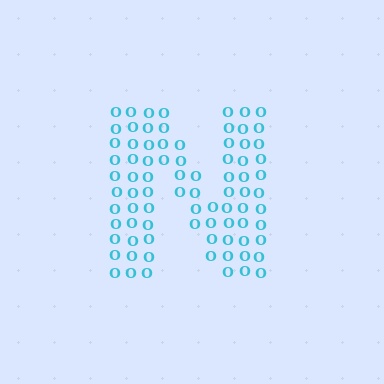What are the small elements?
The small elements are letter O's.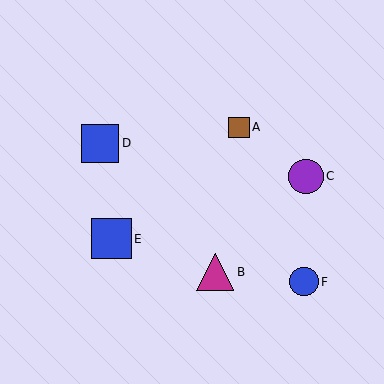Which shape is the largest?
The blue square (labeled E) is the largest.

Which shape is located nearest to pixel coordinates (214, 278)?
The magenta triangle (labeled B) at (215, 272) is nearest to that location.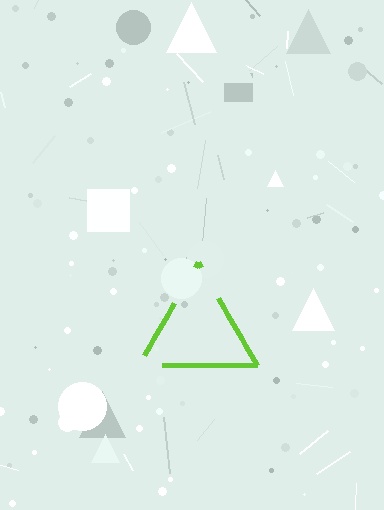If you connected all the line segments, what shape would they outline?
They would outline a triangle.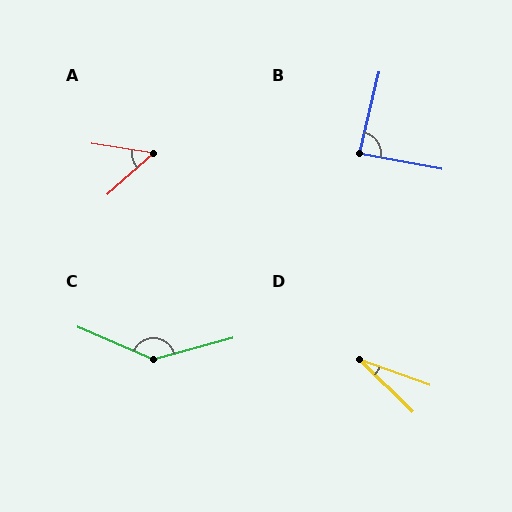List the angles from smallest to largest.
D (25°), A (50°), B (87°), C (142°).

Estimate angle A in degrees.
Approximately 50 degrees.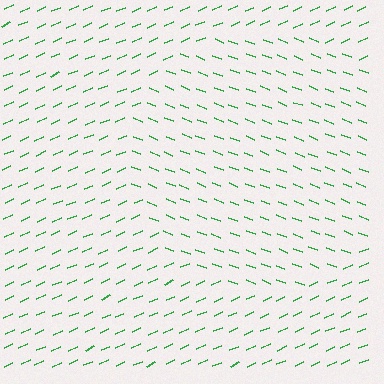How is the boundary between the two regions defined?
The boundary is defined purely by a change in line orientation (approximately 45 degrees difference). All lines are the same color and thickness.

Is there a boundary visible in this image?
Yes, there is a texture boundary formed by a change in line orientation.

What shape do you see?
I see a circle.